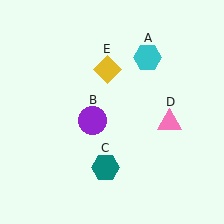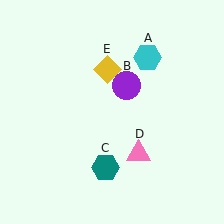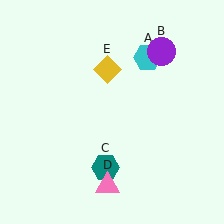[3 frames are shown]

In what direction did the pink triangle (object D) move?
The pink triangle (object D) moved down and to the left.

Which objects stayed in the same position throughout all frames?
Cyan hexagon (object A) and teal hexagon (object C) and yellow diamond (object E) remained stationary.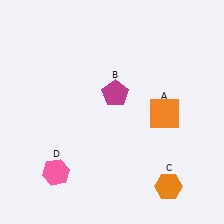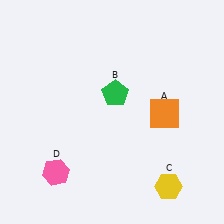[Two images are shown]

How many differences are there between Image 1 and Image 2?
There are 2 differences between the two images.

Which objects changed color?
B changed from magenta to green. C changed from orange to yellow.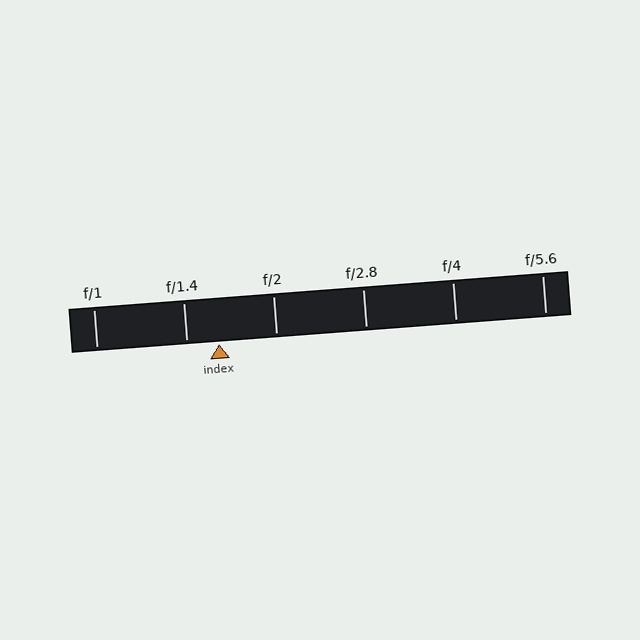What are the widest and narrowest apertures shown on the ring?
The widest aperture shown is f/1 and the narrowest is f/5.6.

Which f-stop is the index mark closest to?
The index mark is closest to f/1.4.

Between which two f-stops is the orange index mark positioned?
The index mark is between f/1.4 and f/2.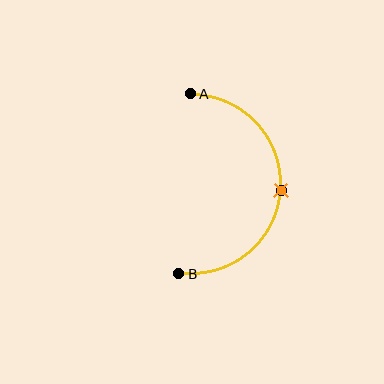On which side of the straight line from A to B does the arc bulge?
The arc bulges to the right of the straight line connecting A and B.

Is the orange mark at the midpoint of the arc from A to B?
Yes. The orange mark lies on the arc at equal arc-length from both A and B — it is the arc midpoint.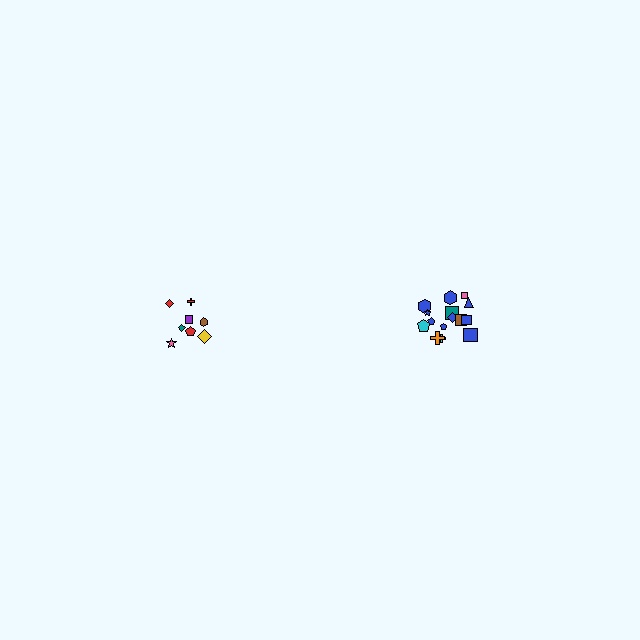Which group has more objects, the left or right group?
The right group.